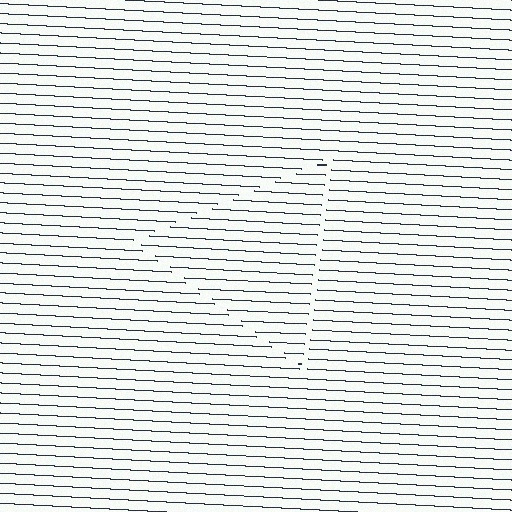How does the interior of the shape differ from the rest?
The interior of the shape contains the same grating, shifted by half a period — the contour is defined by the phase discontinuity where line-ends from the inner and outer gratings abut.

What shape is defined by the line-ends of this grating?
An illusory triangle. The interior of the shape contains the same grating, shifted by half a period — the contour is defined by the phase discontinuity where line-ends from the inner and outer gratings abut.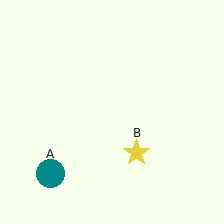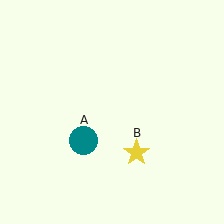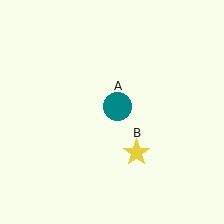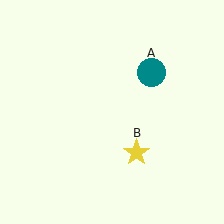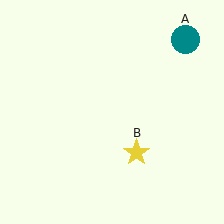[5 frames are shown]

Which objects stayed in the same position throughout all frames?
Yellow star (object B) remained stationary.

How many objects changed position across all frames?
1 object changed position: teal circle (object A).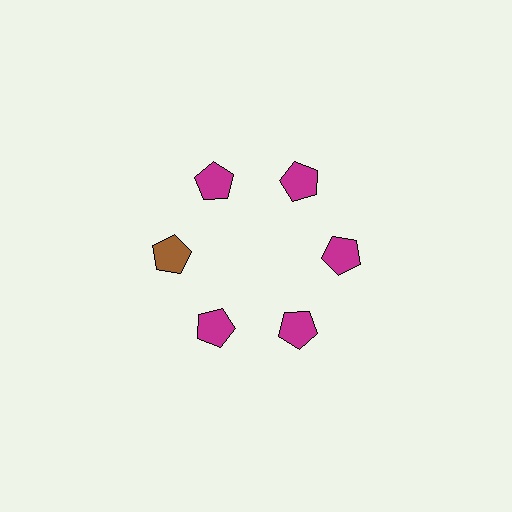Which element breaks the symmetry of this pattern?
The brown pentagon at roughly the 9 o'clock position breaks the symmetry. All other shapes are magenta pentagons.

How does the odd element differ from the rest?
It has a different color: brown instead of magenta.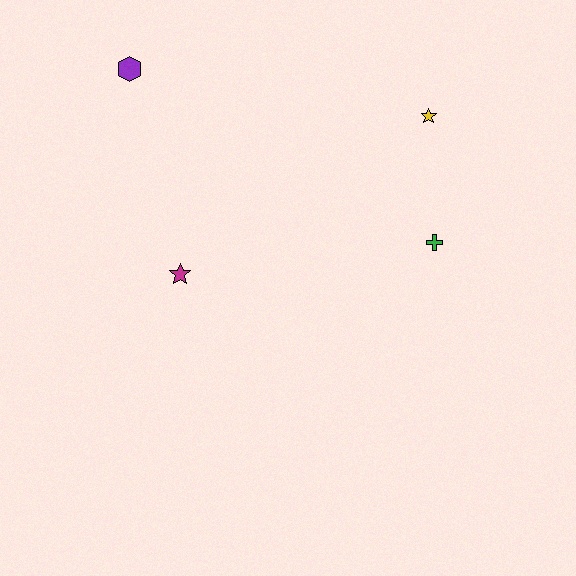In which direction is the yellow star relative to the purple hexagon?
The yellow star is to the right of the purple hexagon.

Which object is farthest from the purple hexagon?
The green cross is farthest from the purple hexagon.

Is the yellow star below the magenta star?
No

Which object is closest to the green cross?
The yellow star is closest to the green cross.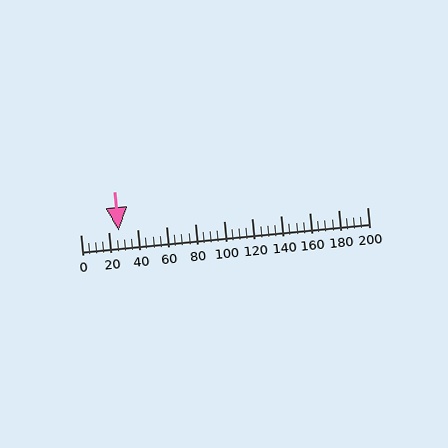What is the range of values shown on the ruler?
The ruler shows values from 0 to 200.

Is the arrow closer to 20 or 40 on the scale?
The arrow is closer to 20.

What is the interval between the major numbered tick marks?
The major tick marks are spaced 20 units apart.